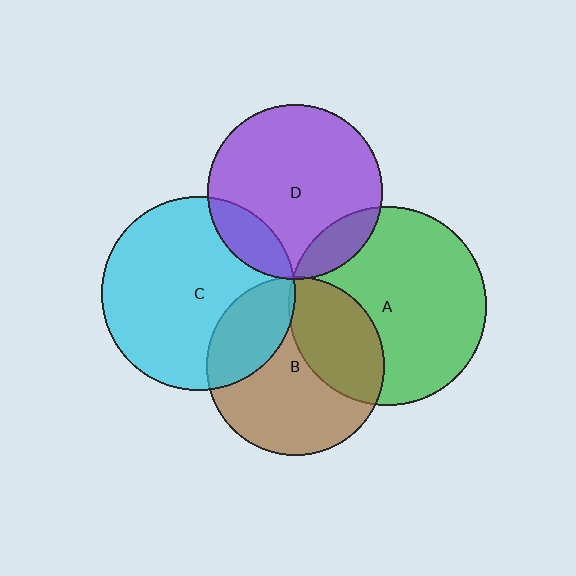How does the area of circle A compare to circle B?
Approximately 1.2 times.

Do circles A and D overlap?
Yes.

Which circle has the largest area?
Circle A (green).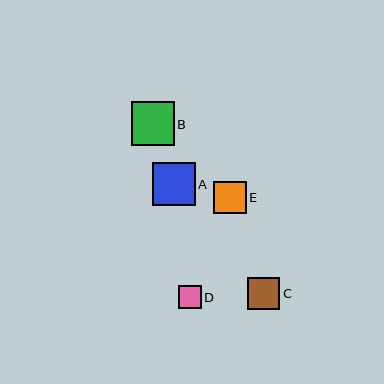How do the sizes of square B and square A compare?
Square B and square A are approximately the same size.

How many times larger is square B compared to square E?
Square B is approximately 1.3 times the size of square E.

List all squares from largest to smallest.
From largest to smallest: B, A, E, C, D.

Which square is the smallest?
Square D is the smallest with a size of approximately 23 pixels.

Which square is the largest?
Square B is the largest with a size of approximately 43 pixels.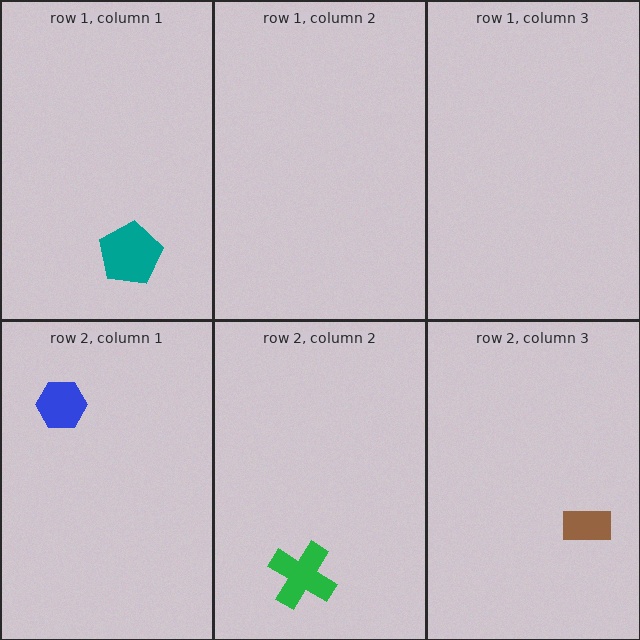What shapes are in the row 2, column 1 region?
The blue hexagon.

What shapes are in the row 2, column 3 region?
The brown rectangle.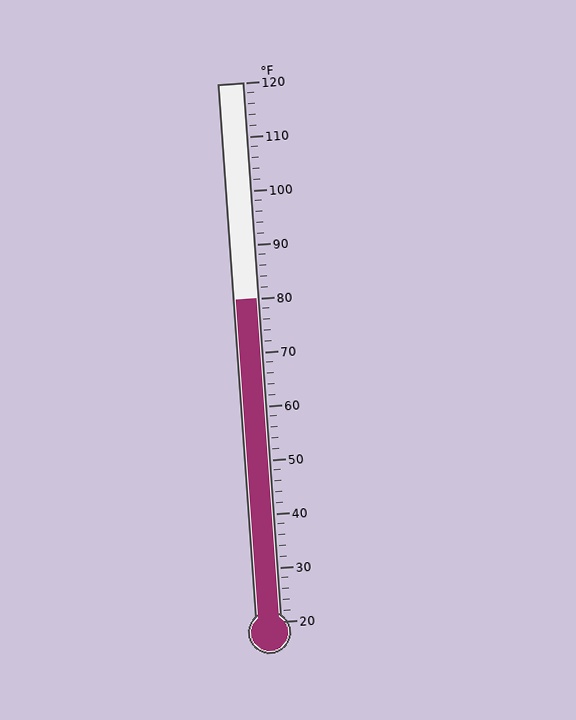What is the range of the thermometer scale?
The thermometer scale ranges from 20°F to 120°F.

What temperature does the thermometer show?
The thermometer shows approximately 80°F.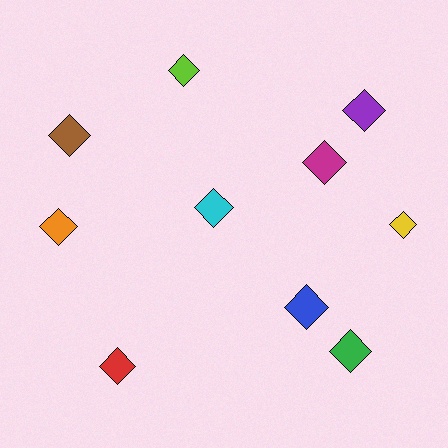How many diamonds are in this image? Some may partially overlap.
There are 10 diamonds.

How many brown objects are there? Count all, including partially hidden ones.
There is 1 brown object.